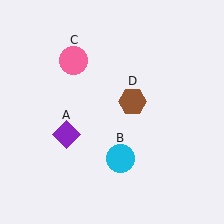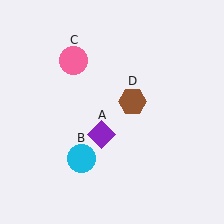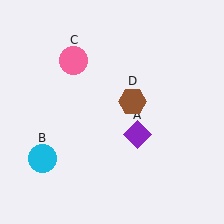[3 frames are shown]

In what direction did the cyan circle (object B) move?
The cyan circle (object B) moved left.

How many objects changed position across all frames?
2 objects changed position: purple diamond (object A), cyan circle (object B).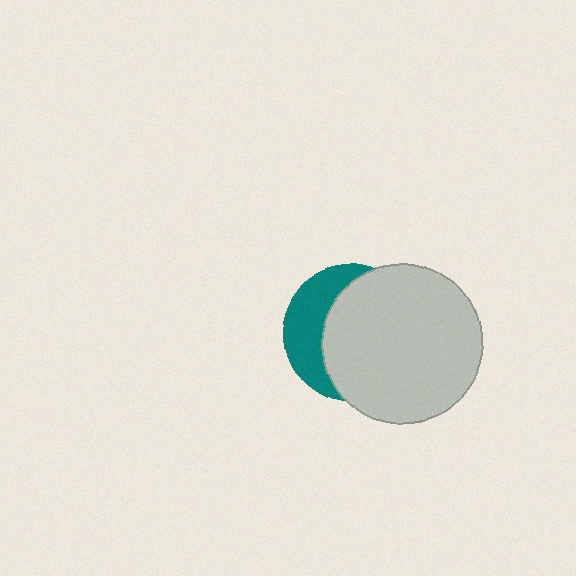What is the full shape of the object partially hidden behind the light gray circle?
The partially hidden object is a teal circle.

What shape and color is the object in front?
The object in front is a light gray circle.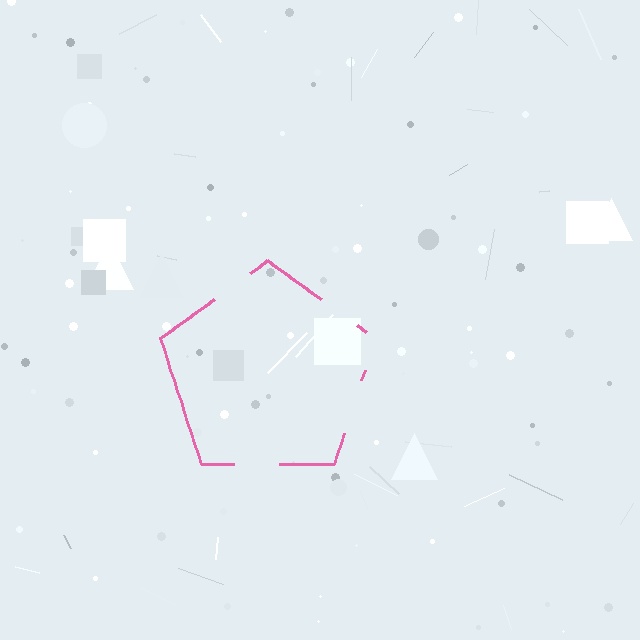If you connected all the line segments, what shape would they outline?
They would outline a pentagon.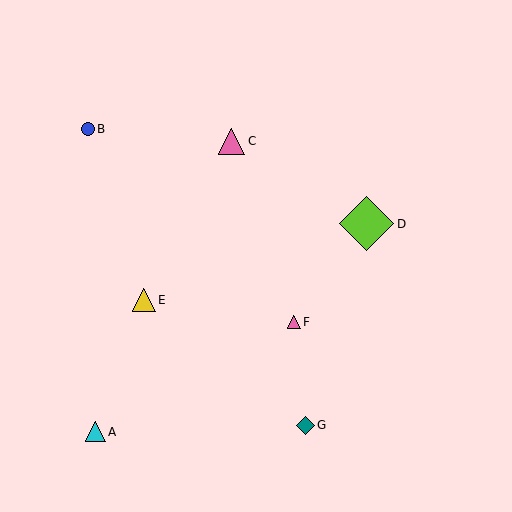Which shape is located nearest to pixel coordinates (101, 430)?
The cyan triangle (labeled A) at (96, 432) is nearest to that location.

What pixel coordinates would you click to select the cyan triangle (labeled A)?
Click at (96, 432) to select the cyan triangle A.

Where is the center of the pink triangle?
The center of the pink triangle is at (232, 141).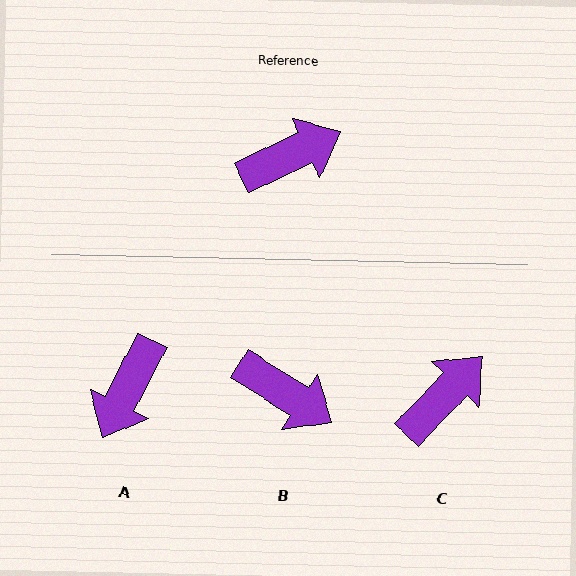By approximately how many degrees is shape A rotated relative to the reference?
Approximately 142 degrees clockwise.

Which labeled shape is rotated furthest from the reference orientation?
A, about 142 degrees away.